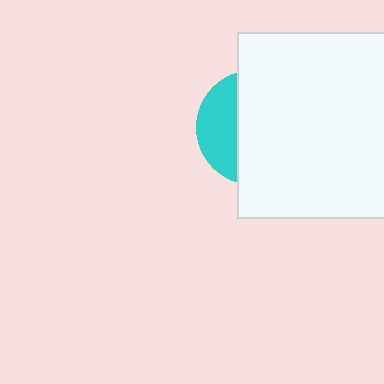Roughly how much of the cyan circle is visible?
A small part of it is visible (roughly 32%).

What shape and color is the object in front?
The object in front is a white square.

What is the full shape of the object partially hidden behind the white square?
The partially hidden object is a cyan circle.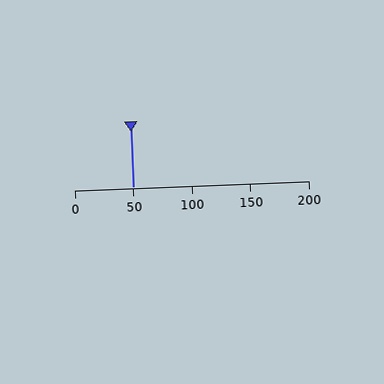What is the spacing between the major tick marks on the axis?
The major ticks are spaced 50 apart.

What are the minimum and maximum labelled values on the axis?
The axis runs from 0 to 200.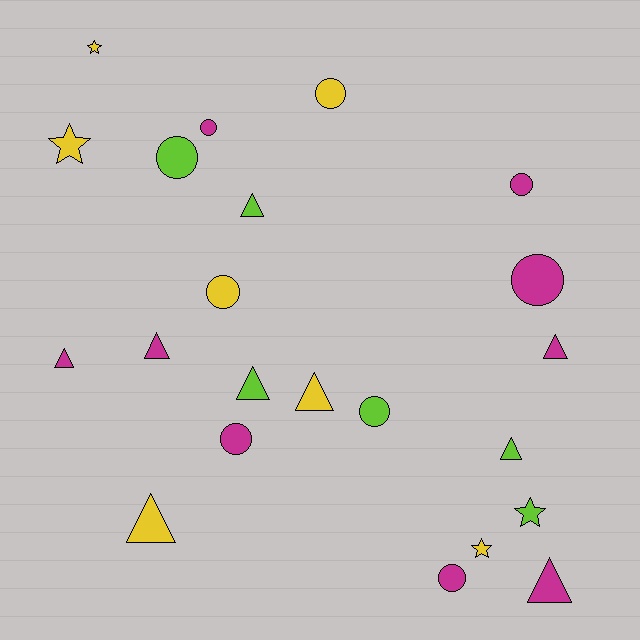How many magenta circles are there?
There are 5 magenta circles.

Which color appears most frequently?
Magenta, with 9 objects.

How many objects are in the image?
There are 22 objects.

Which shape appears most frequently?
Triangle, with 9 objects.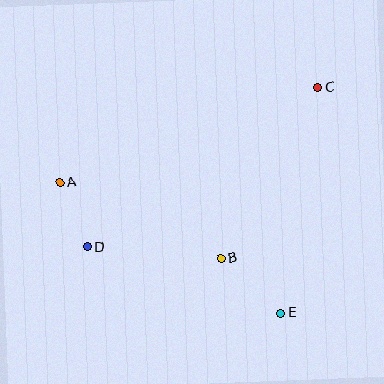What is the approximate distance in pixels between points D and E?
The distance between D and E is approximately 204 pixels.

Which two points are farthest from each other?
Points C and D are farthest from each other.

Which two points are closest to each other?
Points A and D are closest to each other.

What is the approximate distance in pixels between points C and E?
The distance between C and E is approximately 229 pixels.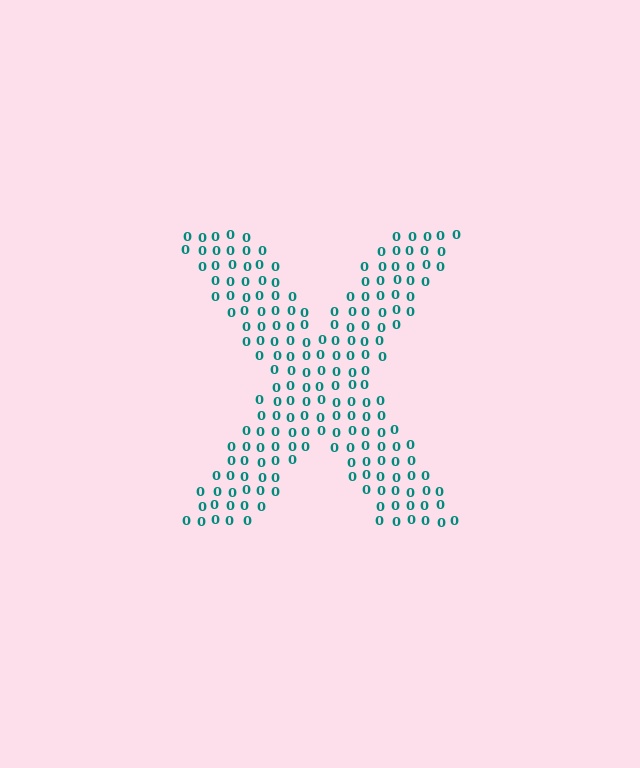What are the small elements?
The small elements are digit 0's.